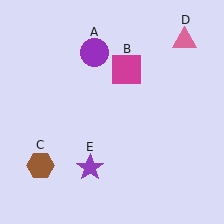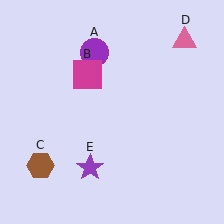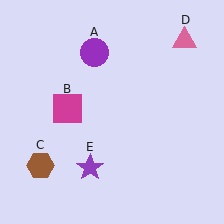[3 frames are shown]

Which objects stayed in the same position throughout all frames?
Purple circle (object A) and brown hexagon (object C) and pink triangle (object D) and purple star (object E) remained stationary.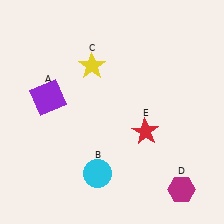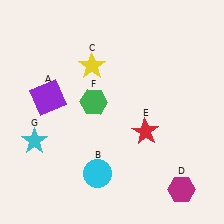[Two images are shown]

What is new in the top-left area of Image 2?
A green hexagon (F) was added in the top-left area of Image 2.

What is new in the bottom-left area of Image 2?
A cyan star (G) was added in the bottom-left area of Image 2.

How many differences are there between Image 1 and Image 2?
There are 2 differences between the two images.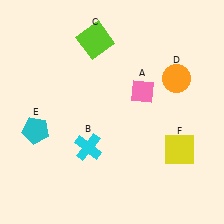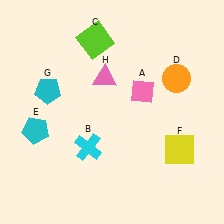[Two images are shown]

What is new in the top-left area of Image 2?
A pink triangle (H) was added in the top-left area of Image 2.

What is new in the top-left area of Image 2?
A cyan pentagon (G) was added in the top-left area of Image 2.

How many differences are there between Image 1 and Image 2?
There are 2 differences between the two images.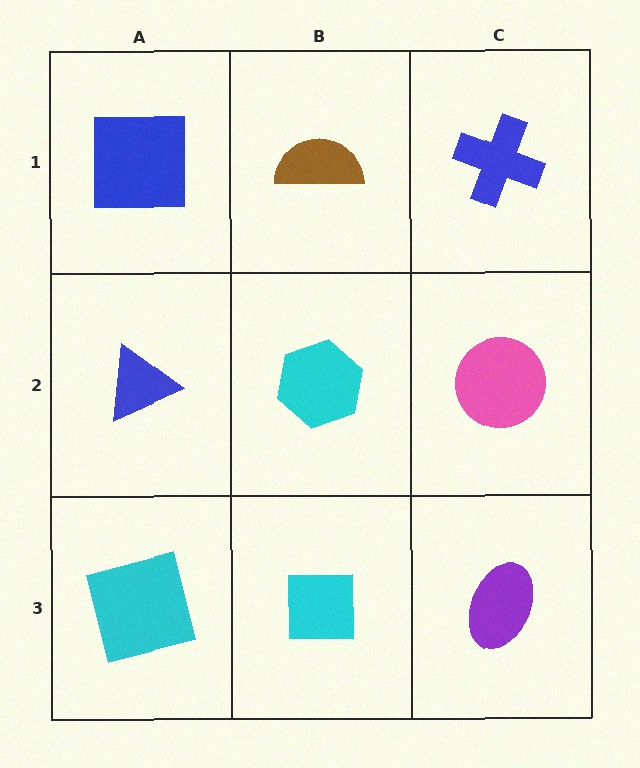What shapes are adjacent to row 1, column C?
A pink circle (row 2, column C), a brown semicircle (row 1, column B).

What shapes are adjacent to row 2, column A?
A blue square (row 1, column A), a cyan square (row 3, column A), a cyan hexagon (row 2, column B).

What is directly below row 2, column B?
A cyan square.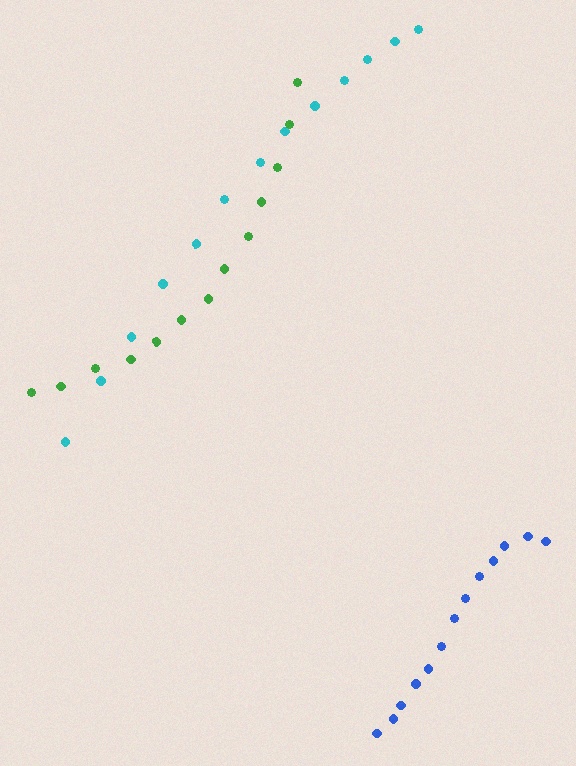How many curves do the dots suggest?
There are 3 distinct paths.